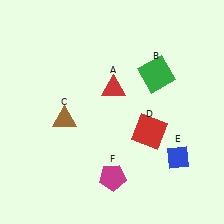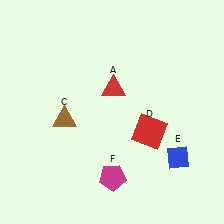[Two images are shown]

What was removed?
The green square (B) was removed in Image 2.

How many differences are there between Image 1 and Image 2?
There is 1 difference between the two images.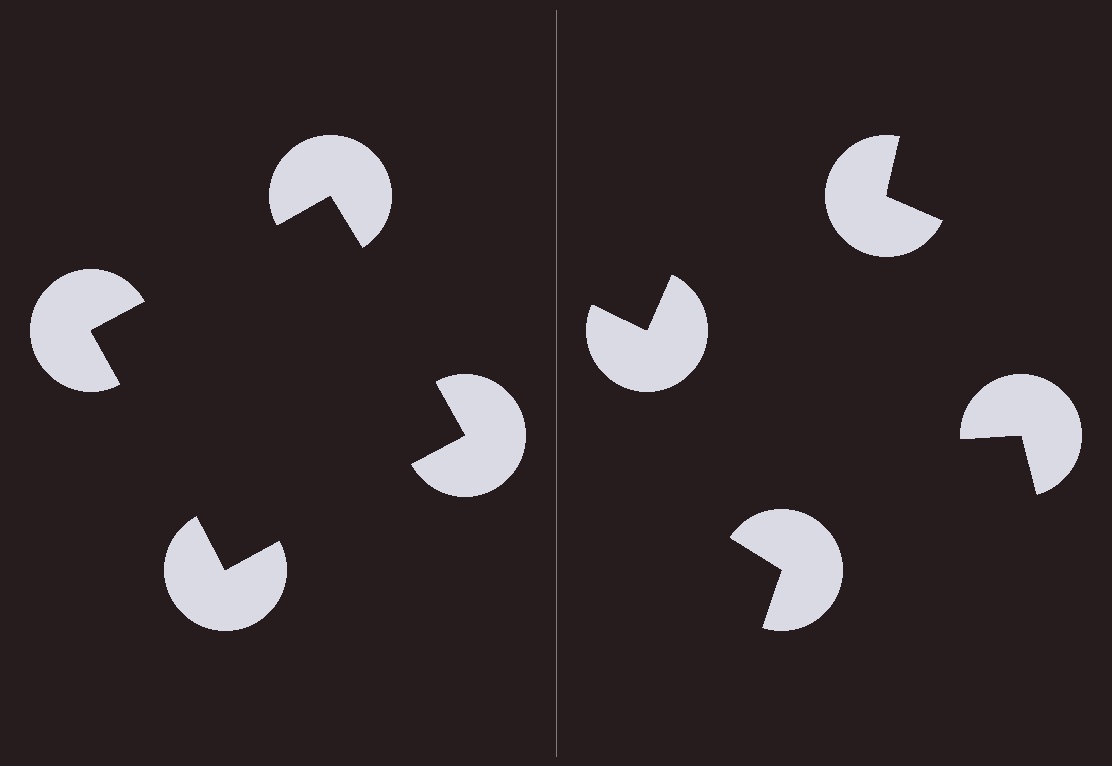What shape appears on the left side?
An illusory square.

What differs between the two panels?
The pac-man discs are positioned identically on both sides; only the wedge orientations differ. On the left they align to a square; on the right they are misaligned.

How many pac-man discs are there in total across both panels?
8 — 4 on each side.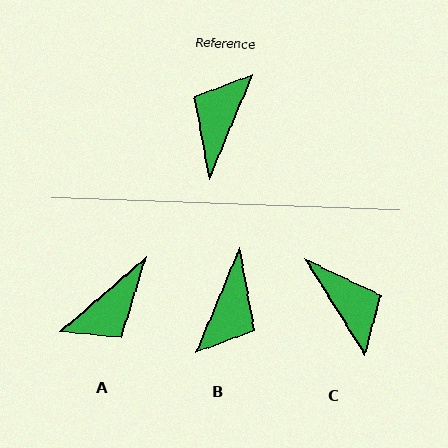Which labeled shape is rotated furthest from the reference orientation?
B, about 180 degrees away.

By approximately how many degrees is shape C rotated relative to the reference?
Approximately 126 degrees clockwise.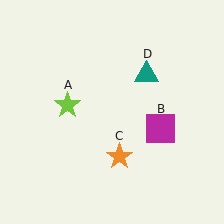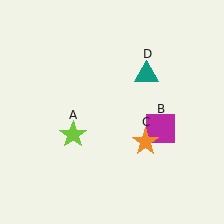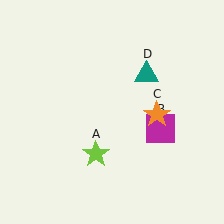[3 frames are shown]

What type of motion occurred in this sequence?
The lime star (object A), orange star (object C) rotated counterclockwise around the center of the scene.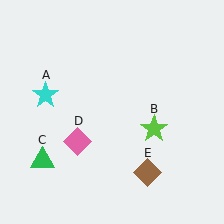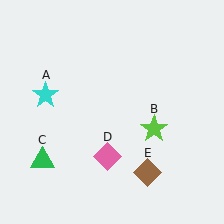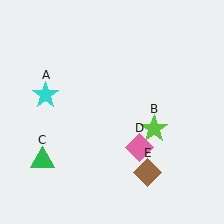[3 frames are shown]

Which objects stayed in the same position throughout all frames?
Cyan star (object A) and lime star (object B) and green triangle (object C) and brown diamond (object E) remained stationary.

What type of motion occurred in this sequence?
The pink diamond (object D) rotated counterclockwise around the center of the scene.